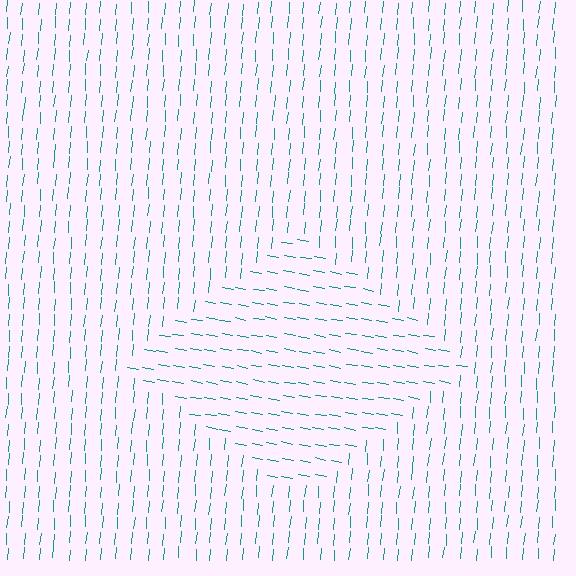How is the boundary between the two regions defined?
The boundary is defined purely by a change in line orientation (approximately 85 degrees difference). All lines are the same color and thickness.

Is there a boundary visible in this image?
Yes, there is a texture boundary formed by a change in line orientation.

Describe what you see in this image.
The image is filled with small teal line segments. A diamond region in the image has lines oriented differently from the surrounding lines, creating a visible texture boundary.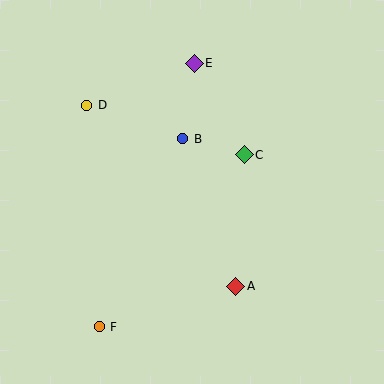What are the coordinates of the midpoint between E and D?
The midpoint between E and D is at (141, 84).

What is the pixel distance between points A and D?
The distance between A and D is 234 pixels.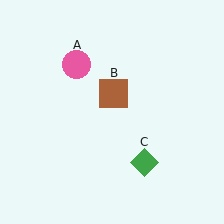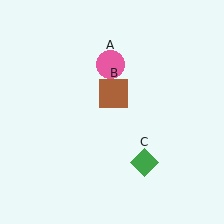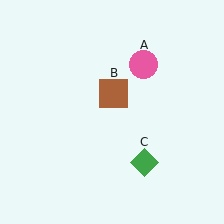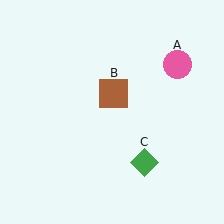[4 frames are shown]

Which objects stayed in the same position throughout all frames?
Brown square (object B) and green diamond (object C) remained stationary.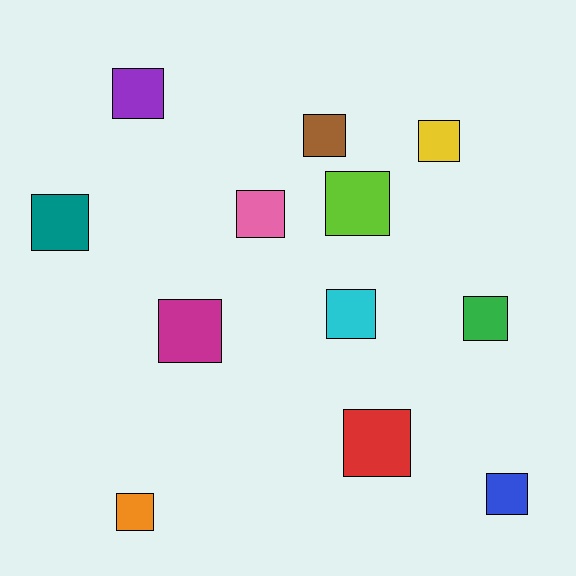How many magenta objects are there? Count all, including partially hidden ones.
There is 1 magenta object.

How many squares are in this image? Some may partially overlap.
There are 12 squares.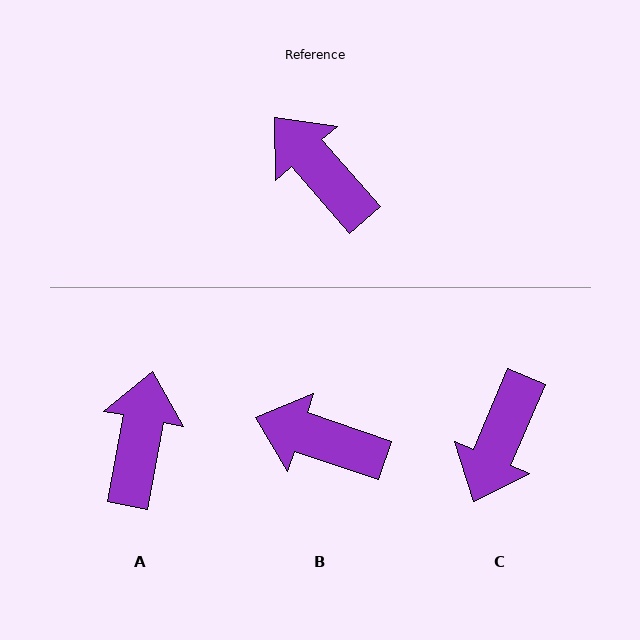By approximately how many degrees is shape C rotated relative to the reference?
Approximately 116 degrees counter-clockwise.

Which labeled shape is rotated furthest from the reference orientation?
C, about 116 degrees away.